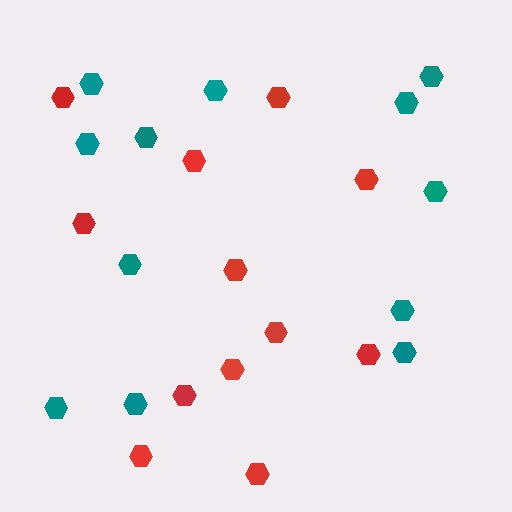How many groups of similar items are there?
There are 2 groups: one group of red hexagons (12) and one group of teal hexagons (12).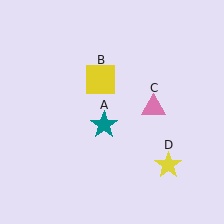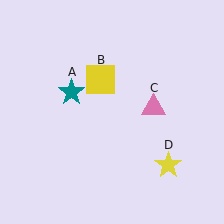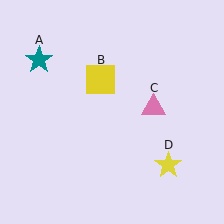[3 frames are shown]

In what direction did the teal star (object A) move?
The teal star (object A) moved up and to the left.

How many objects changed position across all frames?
1 object changed position: teal star (object A).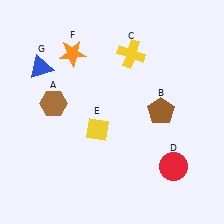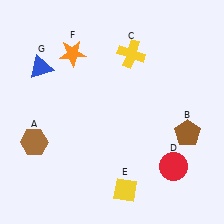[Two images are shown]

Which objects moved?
The objects that moved are: the brown hexagon (A), the brown pentagon (B), the yellow diamond (E).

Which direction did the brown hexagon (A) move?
The brown hexagon (A) moved down.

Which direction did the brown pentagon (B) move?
The brown pentagon (B) moved right.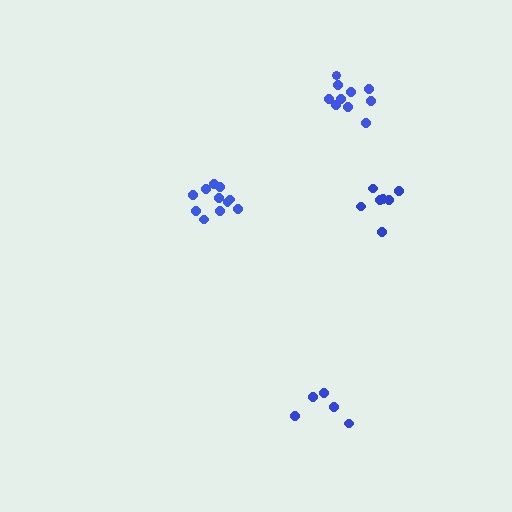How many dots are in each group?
Group 1: 11 dots, Group 2: 10 dots, Group 3: 5 dots, Group 4: 7 dots (33 total).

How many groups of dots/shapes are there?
There are 4 groups.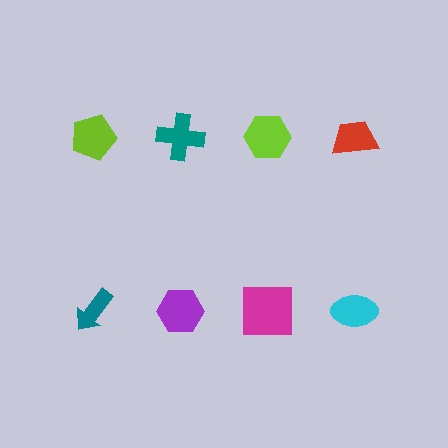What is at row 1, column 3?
A lime hexagon.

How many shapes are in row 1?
4 shapes.